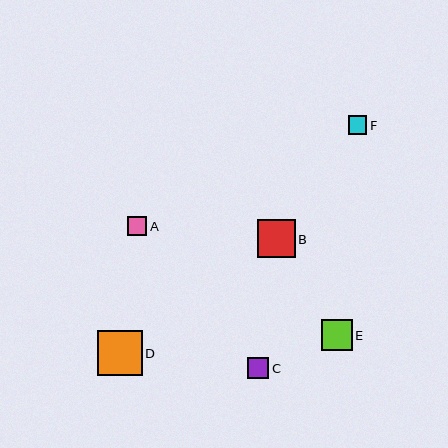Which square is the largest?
Square D is the largest with a size of approximately 45 pixels.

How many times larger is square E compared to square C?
Square E is approximately 1.5 times the size of square C.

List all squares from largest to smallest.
From largest to smallest: D, B, E, C, A, F.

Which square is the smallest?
Square F is the smallest with a size of approximately 18 pixels.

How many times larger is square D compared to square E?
Square D is approximately 1.4 times the size of square E.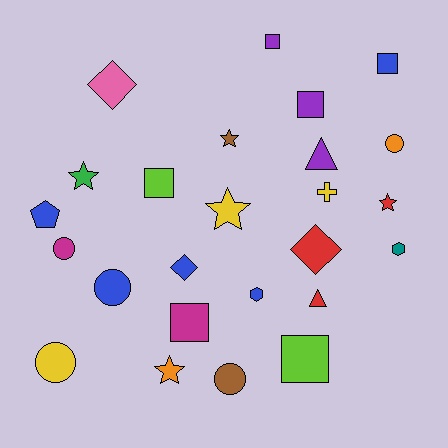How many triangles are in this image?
There are 2 triangles.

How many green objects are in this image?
There is 1 green object.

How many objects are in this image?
There are 25 objects.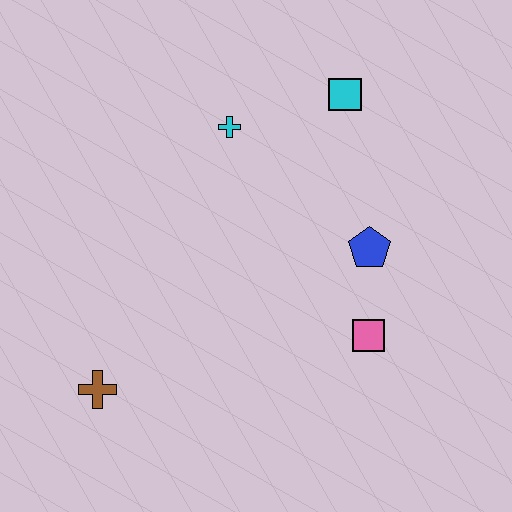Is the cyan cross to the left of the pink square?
Yes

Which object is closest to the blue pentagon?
The pink square is closest to the blue pentagon.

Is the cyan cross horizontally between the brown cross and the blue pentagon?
Yes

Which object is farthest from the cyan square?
The brown cross is farthest from the cyan square.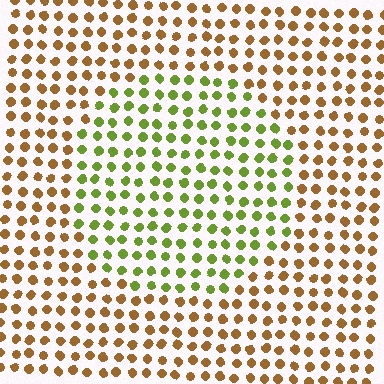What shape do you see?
I see a circle.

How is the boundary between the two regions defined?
The boundary is defined purely by a slight shift in hue (about 56 degrees). Spacing, size, and orientation are identical on both sides.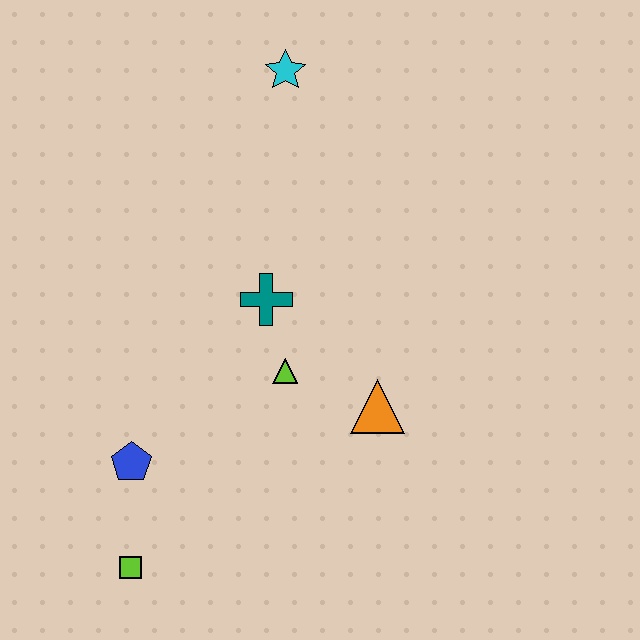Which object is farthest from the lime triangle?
The cyan star is farthest from the lime triangle.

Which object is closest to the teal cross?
The lime triangle is closest to the teal cross.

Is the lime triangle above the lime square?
Yes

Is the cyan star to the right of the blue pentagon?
Yes